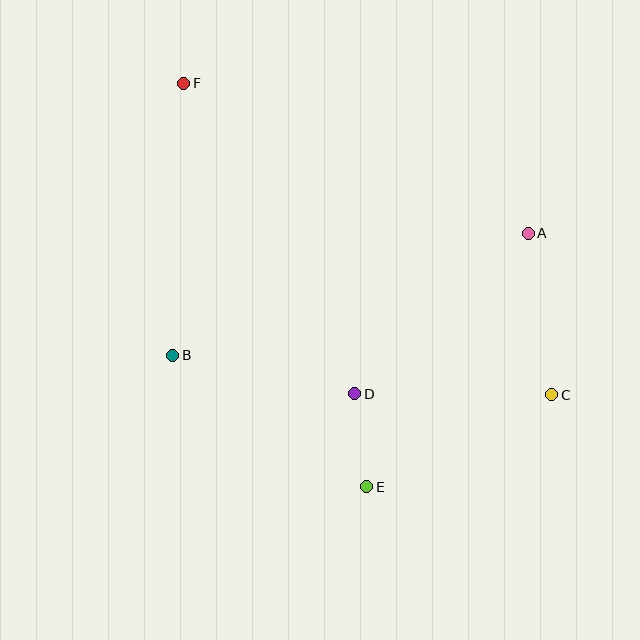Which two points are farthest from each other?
Points C and F are farthest from each other.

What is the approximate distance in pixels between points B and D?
The distance between B and D is approximately 186 pixels.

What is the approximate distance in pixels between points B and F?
The distance between B and F is approximately 272 pixels.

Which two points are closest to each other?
Points D and E are closest to each other.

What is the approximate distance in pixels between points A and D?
The distance between A and D is approximately 237 pixels.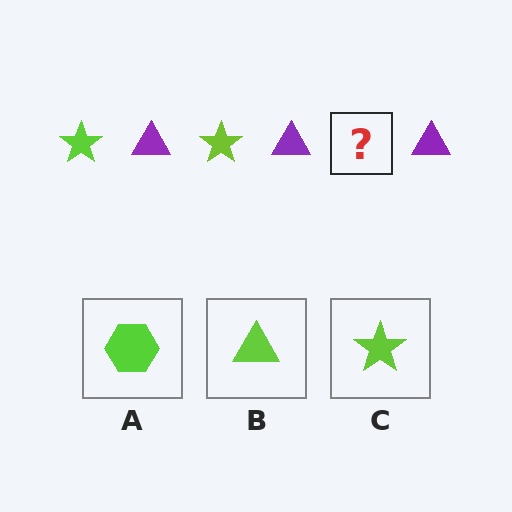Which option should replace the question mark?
Option C.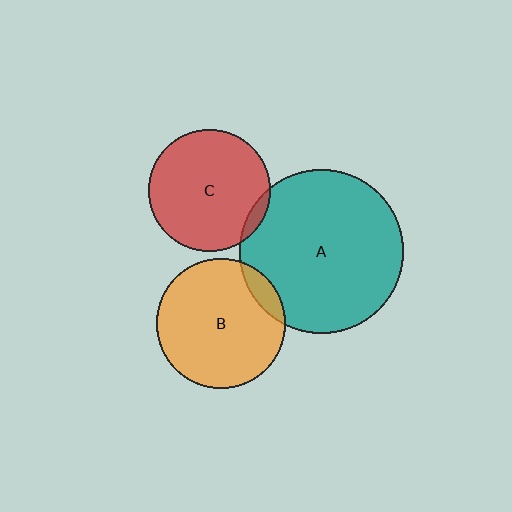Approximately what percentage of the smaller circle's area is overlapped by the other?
Approximately 5%.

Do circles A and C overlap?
Yes.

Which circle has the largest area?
Circle A (teal).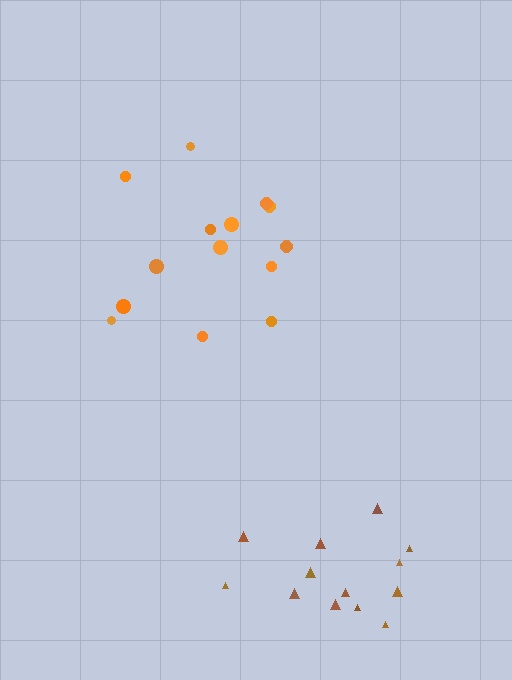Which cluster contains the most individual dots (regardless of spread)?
Orange (14).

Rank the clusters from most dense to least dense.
brown, orange.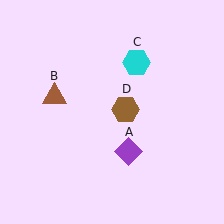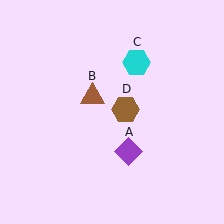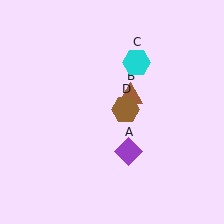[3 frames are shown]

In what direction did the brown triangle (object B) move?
The brown triangle (object B) moved right.